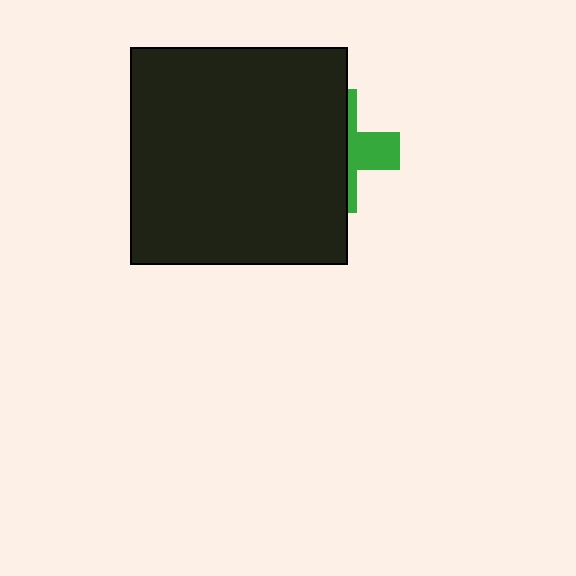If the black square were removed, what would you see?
You would see the complete green cross.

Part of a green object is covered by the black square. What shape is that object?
It is a cross.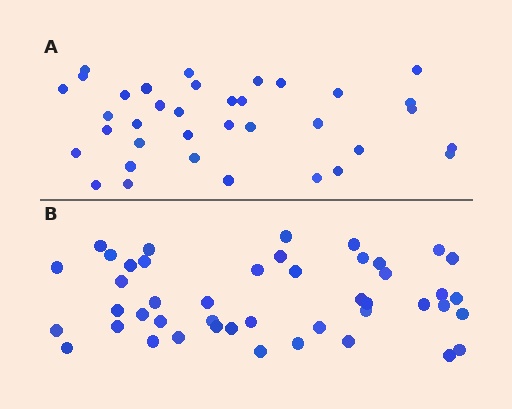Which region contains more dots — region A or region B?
Region B (the bottom region) has more dots.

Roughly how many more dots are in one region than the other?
Region B has roughly 8 or so more dots than region A.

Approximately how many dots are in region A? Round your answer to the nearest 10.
About 40 dots. (The exact count is 36, which rounds to 40.)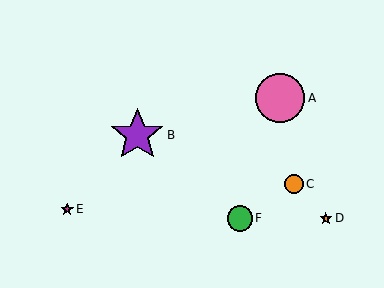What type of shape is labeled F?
Shape F is a green circle.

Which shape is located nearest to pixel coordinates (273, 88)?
The pink circle (labeled A) at (280, 98) is nearest to that location.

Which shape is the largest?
The purple star (labeled B) is the largest.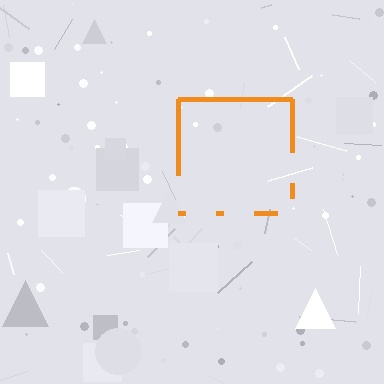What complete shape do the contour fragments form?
The contour fragments form a square.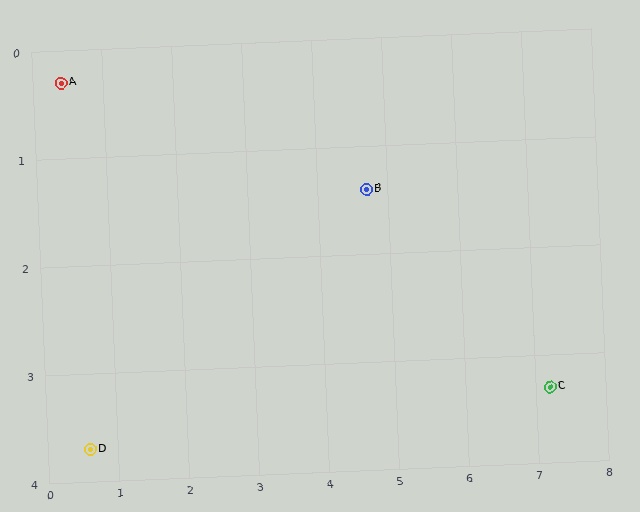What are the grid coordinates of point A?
Point A is at approximately (0.4, 0.3).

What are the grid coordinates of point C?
Point C is at approximately (7.2, 3.3).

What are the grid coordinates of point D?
Point D is at approximately (0.6, 3.7).